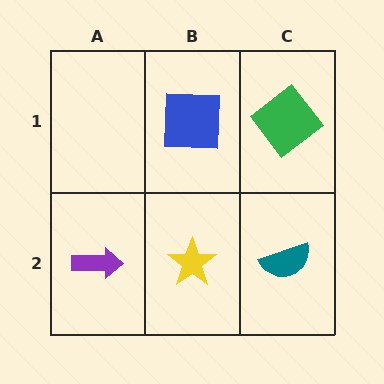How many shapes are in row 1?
2 shapes.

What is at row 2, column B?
A yellow star.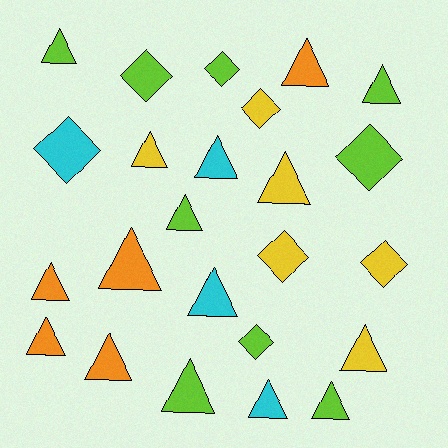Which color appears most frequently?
Lime, with 9 objects.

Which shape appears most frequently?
Triangle, with 16 objects.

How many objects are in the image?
There are 24 objects.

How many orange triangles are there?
There are 5 orange triangles.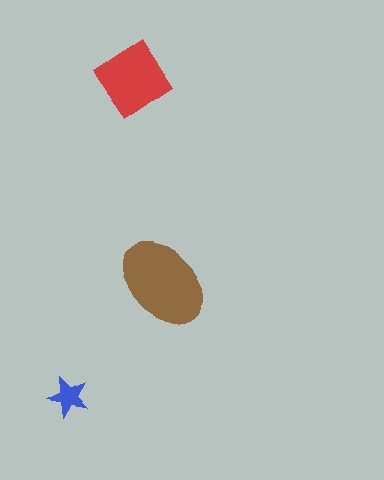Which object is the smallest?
The blue star.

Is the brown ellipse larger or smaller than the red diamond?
Larger.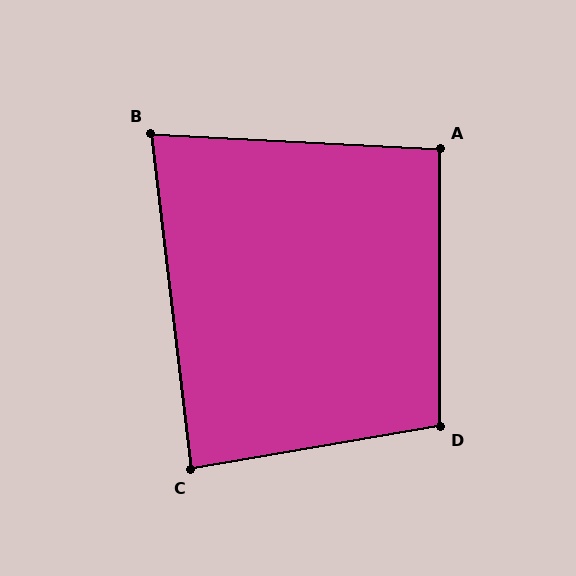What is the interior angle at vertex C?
Approximately 87 degrees (approximately right).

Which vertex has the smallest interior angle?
B, at approximately 80 degrees.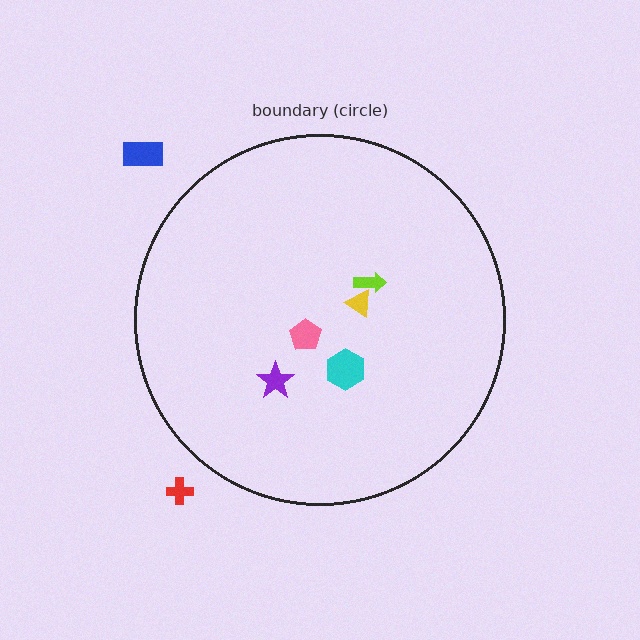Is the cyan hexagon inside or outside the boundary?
Inside.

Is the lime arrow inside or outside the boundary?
Inside.